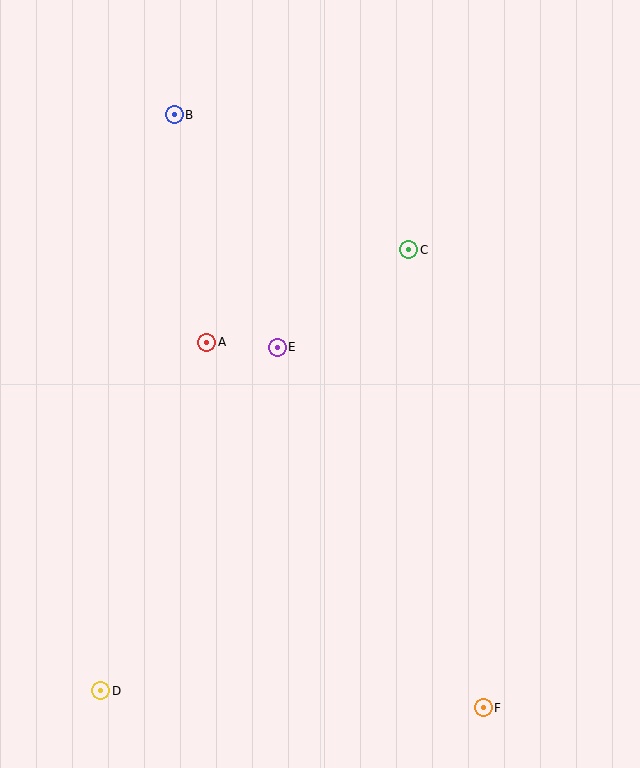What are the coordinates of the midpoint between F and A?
The midpoint between F and A is at (345, 525).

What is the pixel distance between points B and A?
The distance between B and A is 230 pixels.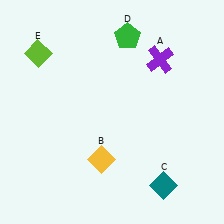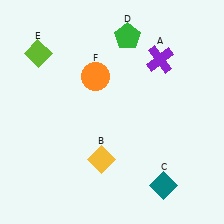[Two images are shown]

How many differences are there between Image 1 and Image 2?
There is 1 difference between the two images.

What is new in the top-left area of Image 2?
An orange circle (F) was added in the top-left area of Image 2.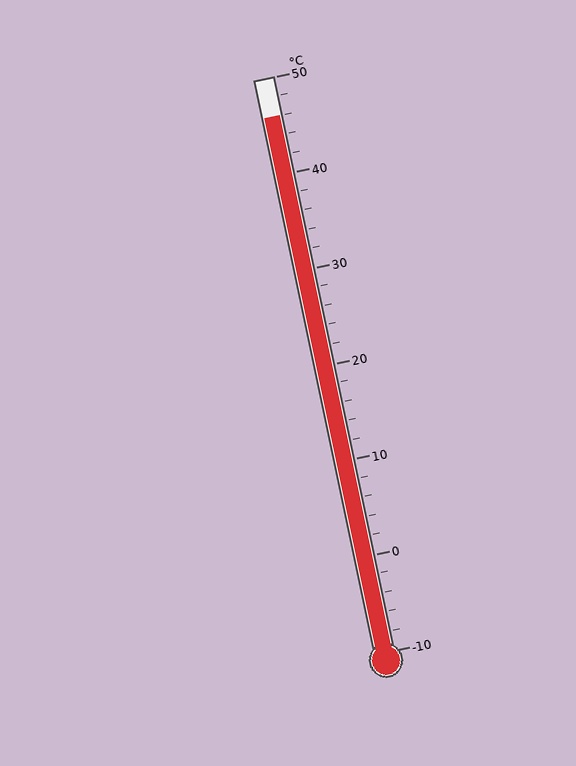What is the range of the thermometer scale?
The thermometer scale ranges from -10°C to 50°C.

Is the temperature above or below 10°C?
The temperature is above 10°C.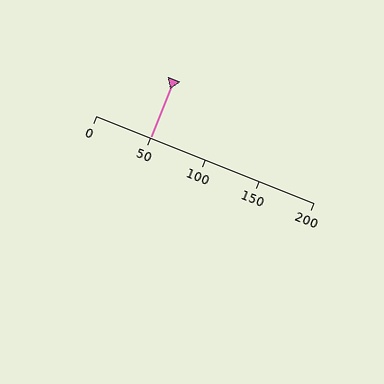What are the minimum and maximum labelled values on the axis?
The axis runs from 0 to 200.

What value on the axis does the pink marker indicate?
The marker indicates approximately 50.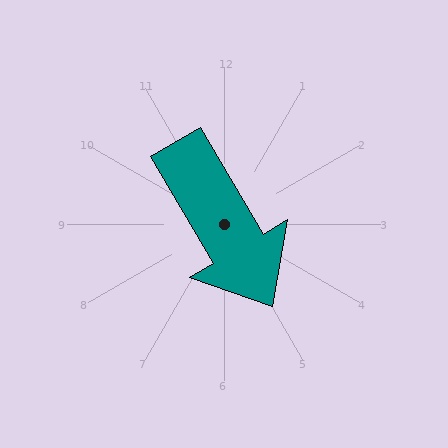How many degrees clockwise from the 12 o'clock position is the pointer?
Approximately 149 degrees.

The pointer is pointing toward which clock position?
Roughly 5 o'clock.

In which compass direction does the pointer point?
Southeast.